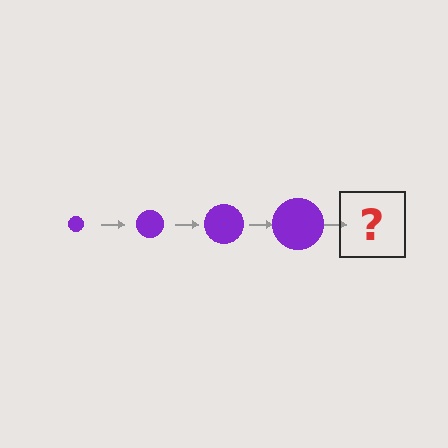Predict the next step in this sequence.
The next step is a purple circle, larger than the previous one.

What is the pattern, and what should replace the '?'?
The pattern is that the circle gets progressively larger each step. The '?' should be a purple circle, larger than the previous one.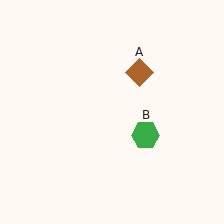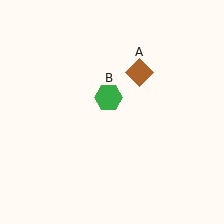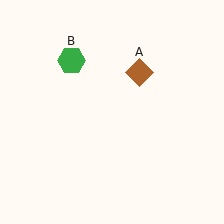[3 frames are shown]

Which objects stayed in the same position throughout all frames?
Brown diamond (object A) remained stationary.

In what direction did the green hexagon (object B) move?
The green hexagon (object B) moved up and to the left.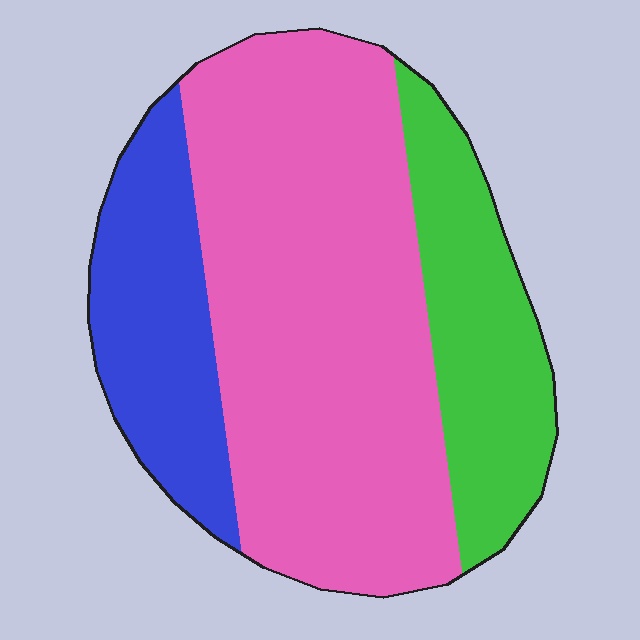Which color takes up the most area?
Pink, at roughly 60%.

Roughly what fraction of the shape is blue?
Blue takes up less than a quarter of the shape.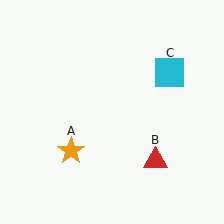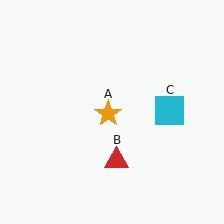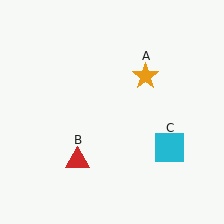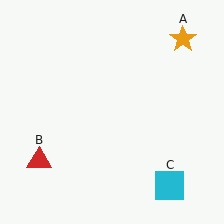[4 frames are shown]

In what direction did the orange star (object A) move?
The orange star (object A) moved up and to the right.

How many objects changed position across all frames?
3 objects changed position: orange star (object A), red triangle (object B), cyan square (object C).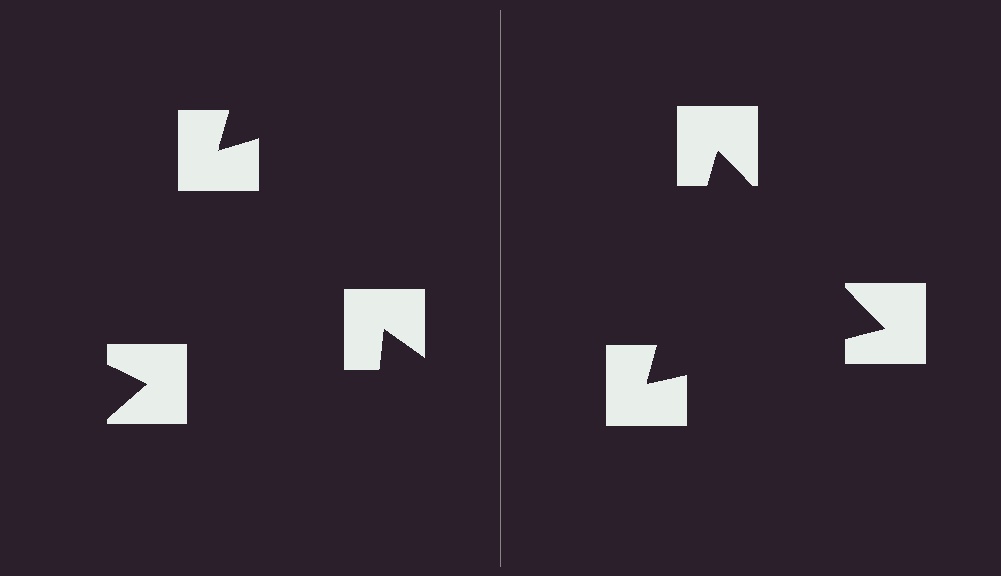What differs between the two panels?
The notched squares are positioned identically on both sides; only the wedge orientations differ. On the right they align to a triangle; on the left they are misaligned.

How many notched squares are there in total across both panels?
6 — 3 on each side.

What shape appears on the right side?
An illusory triangle.